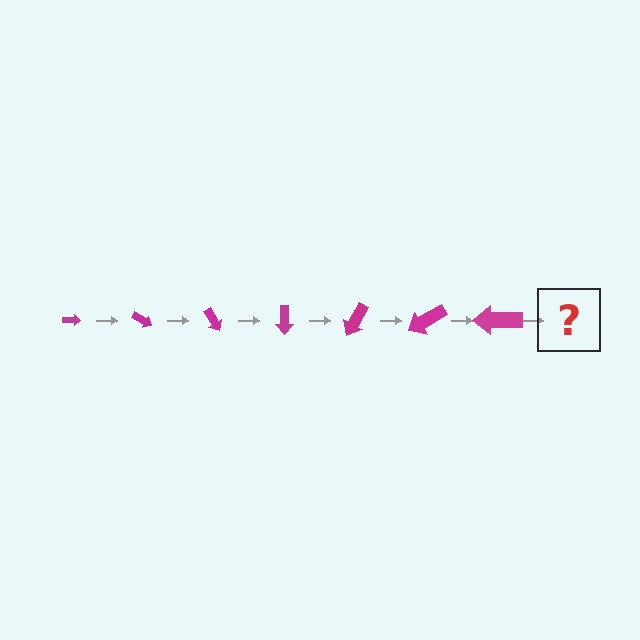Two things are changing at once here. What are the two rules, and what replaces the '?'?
The two rules are that the arrow grows larger each step and it rotates 30 degrees each step. The '?' should be an arrow, larger than the previous one and rotated 210 degrees from the start.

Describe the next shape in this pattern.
It should be an arrow, larger than the previous one and rotated 210 degrees from the start.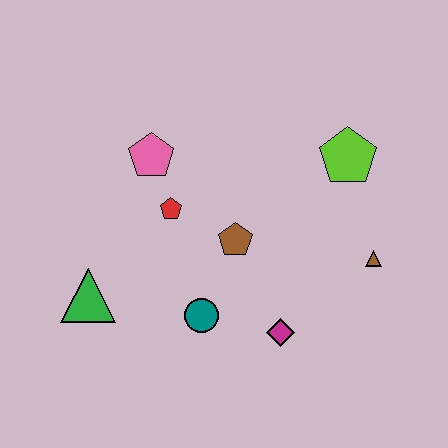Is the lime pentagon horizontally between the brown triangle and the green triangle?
Yes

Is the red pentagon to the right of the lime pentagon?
No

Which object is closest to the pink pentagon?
The red pentagon is closest to the pink pentagon.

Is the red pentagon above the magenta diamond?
Yes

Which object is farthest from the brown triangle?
The green triangle is farthest from the brown triangle.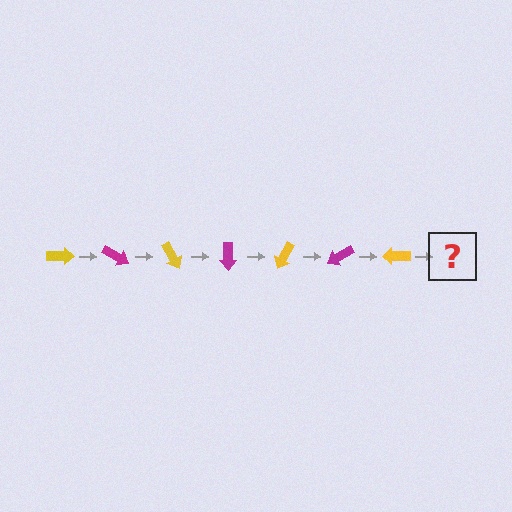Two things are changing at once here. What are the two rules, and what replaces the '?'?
The two rules are that it rotates 30 degrees each step and the color cycles through yellow and magenta. The '?' should be a magenta arrow, rotated 210 degrees from the start.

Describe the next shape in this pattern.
It should be a magenta arrow, rotated 210 degrees from the start.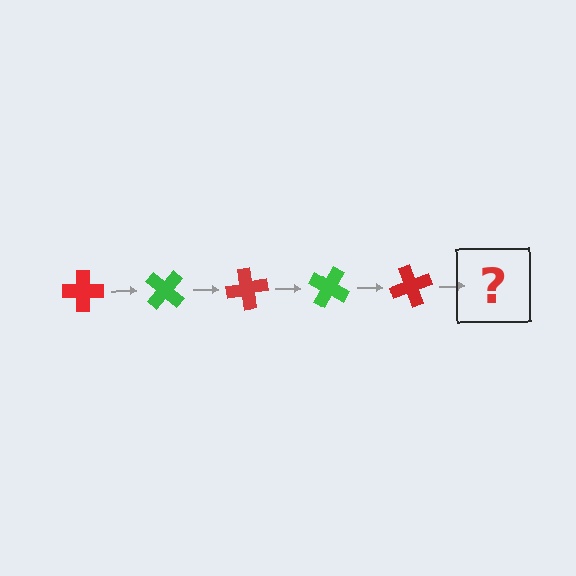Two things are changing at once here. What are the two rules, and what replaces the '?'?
The two rules are that it rotates 40 degrees each step and the color cycles through red and green. The '?' should be a green cross, rotated 200 degrees from the start.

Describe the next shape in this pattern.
It should be a green cross, rotated 200 degrees from the start.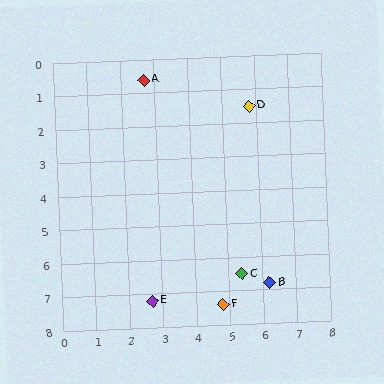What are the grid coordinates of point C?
Point C is at approximately (5.4, 6.5).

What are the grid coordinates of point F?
Point F is at approximately (4.8, 7.4).